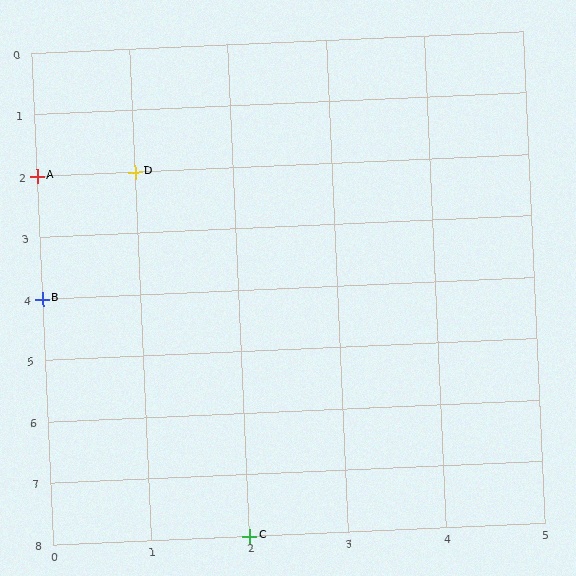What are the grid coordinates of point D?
Point D is at grid coordinates (1, 2).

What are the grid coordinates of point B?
Point B is at grid coordinates (0, 4).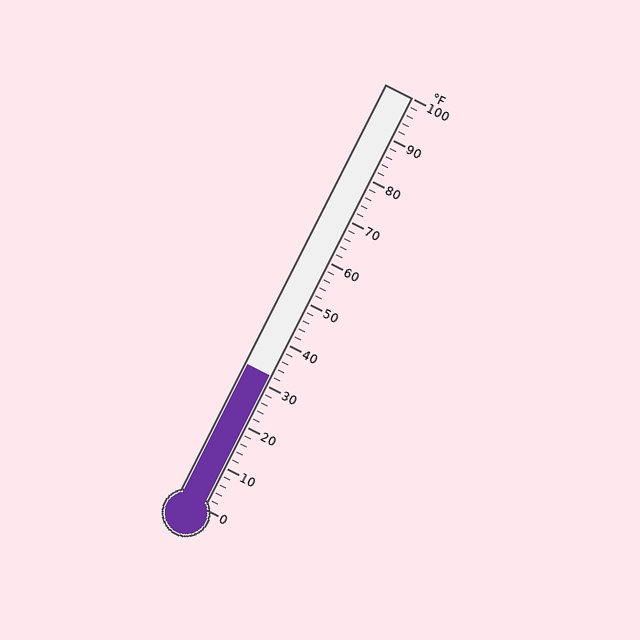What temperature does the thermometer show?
The thermometer shows approximately 32°F.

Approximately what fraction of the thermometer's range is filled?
The thermometer is filled to approximately 30% of its range.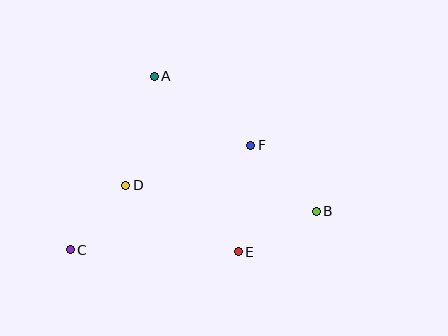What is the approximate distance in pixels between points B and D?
The distance between B and D is approximately 193 pixels.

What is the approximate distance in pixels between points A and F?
The distance between A and F is approximately 119 pixels.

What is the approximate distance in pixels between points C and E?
The distance between C and E is approximately 168 pixels.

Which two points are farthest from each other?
Points B and C are farthest from each other.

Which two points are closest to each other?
Points C and D are closest to each other.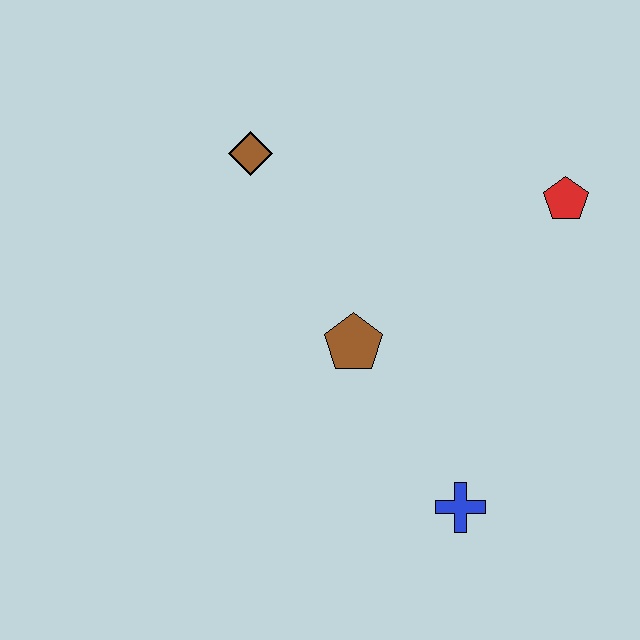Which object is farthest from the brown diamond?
The blue cross is farthest from the brown diamond.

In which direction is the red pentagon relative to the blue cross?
The red pentagon is above the blue cross.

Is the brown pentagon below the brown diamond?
Yes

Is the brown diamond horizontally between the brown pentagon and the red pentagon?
No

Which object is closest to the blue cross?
The brown pentagon is closest to the blue cross.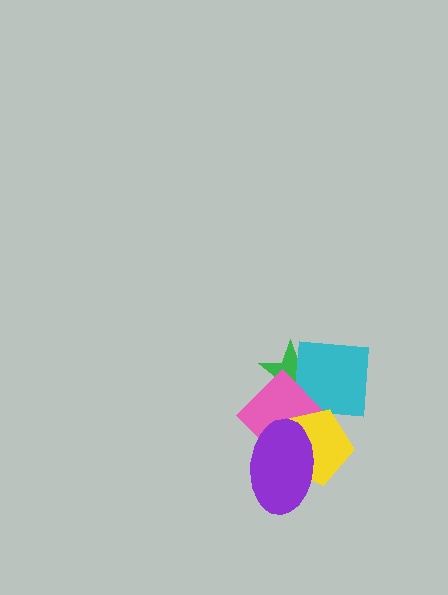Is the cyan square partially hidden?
Yes, it is partially covered by another shape.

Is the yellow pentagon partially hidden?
Yes, it is partially covered by another shape.